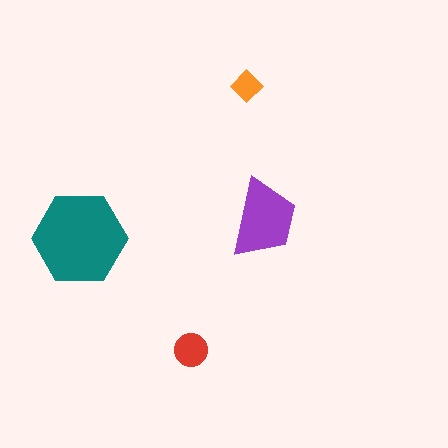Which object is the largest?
The teal hexagon.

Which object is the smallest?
The orange diamond.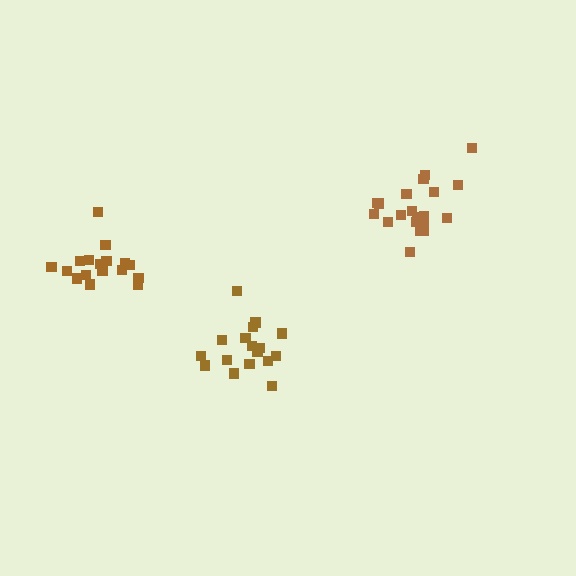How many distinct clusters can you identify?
There are 3 distinct clusters.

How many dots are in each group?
Group 1: 20 dots, Group 2: 17 dots, Group 3: 17 dots (54 total).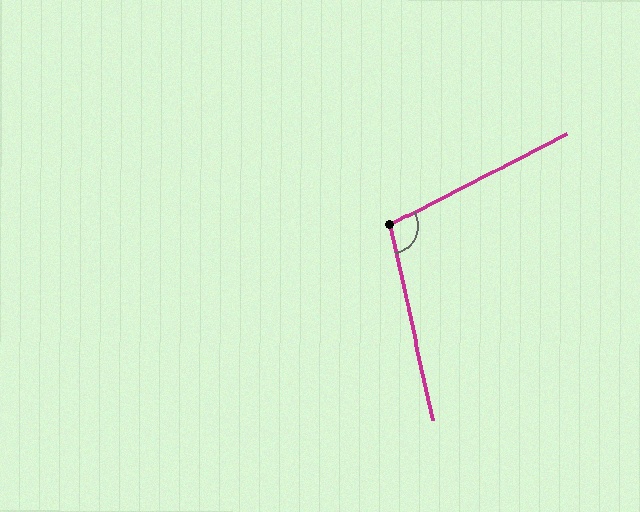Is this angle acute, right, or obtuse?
It is obtuse.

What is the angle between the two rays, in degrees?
Approximately 105 degrees.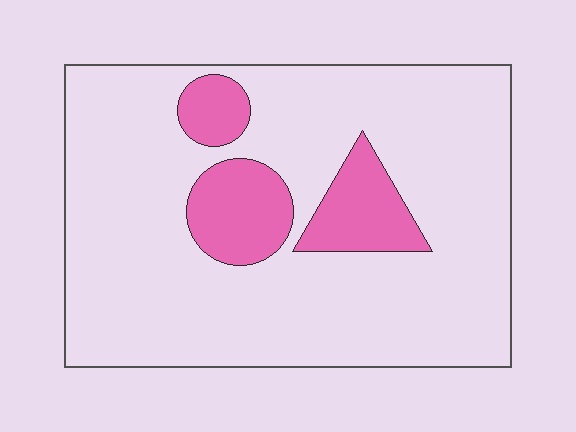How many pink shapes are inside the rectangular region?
3.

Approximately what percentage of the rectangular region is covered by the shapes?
Approximately 15%.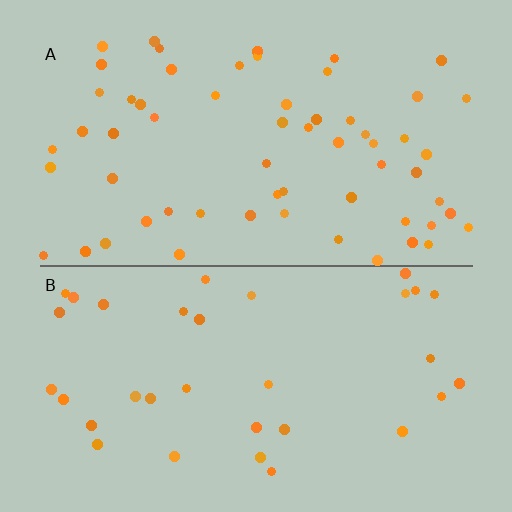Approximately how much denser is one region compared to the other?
Approximately 1.9× — region A over region B.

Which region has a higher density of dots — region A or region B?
A (the top).